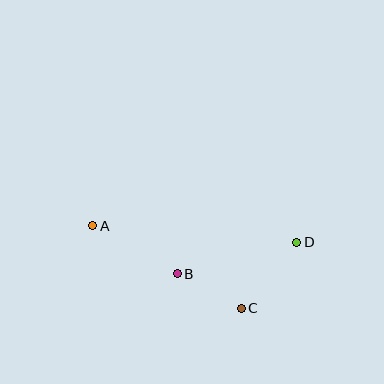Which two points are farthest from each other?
Points A and D are farthest from each other.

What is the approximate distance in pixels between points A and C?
The distance between A and C is approximately 170 pixels.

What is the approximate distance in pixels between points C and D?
The distance between C and D is approximately 86 pixels.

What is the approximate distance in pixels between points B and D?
The distance between B and D is approximately 124 pixels.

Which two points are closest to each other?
Points B and C are closest to each other.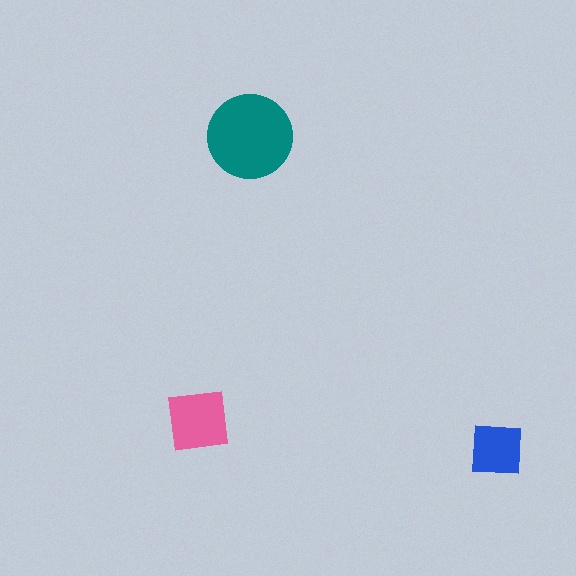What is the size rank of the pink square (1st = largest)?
2nd.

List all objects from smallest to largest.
The blue square, the pink square, the teal circle.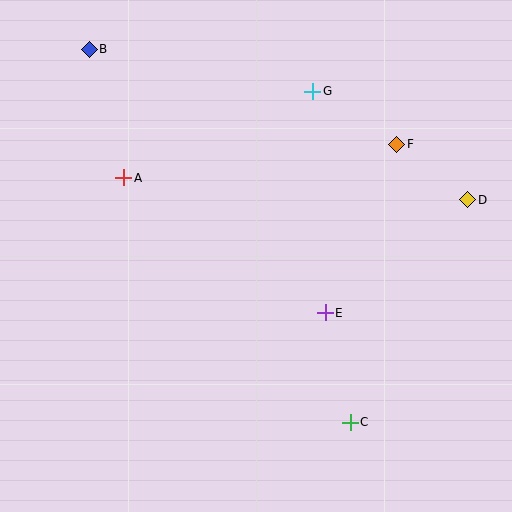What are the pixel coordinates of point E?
Point E is at (325, 313).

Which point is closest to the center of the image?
Point E at (325, 313) is closest to the center.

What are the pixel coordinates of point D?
Point D is at (468, 200).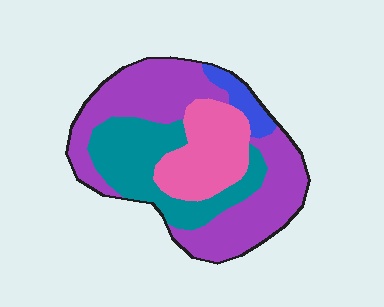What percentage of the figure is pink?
Pink takes up about one fifth (1/5) of the figure.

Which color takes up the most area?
Purple, at roughly 45%.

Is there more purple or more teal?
Purple.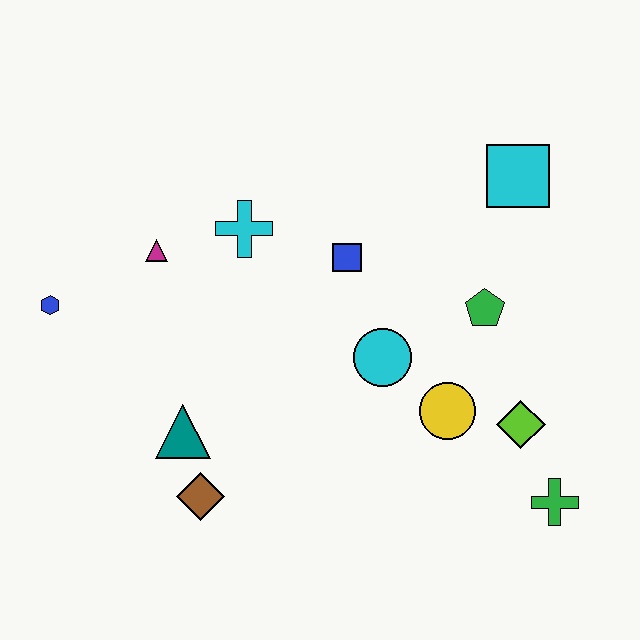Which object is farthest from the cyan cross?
The green cross is farthest from the cyan cross.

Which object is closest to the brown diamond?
The teal triangle is closest to the brown diamond.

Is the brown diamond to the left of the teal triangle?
No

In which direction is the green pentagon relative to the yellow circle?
The green pentagon is above the yellow circle.